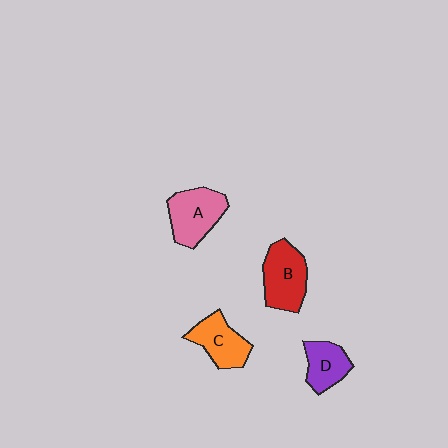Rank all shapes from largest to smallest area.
From largest to smallest: B (red), A (pink), C (orange), D (purple).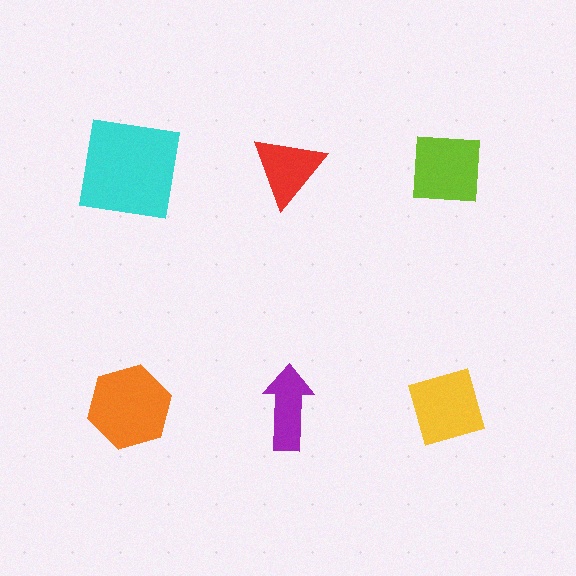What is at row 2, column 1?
An orange hexagon.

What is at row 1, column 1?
A cyan square.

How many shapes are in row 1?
3 shapes.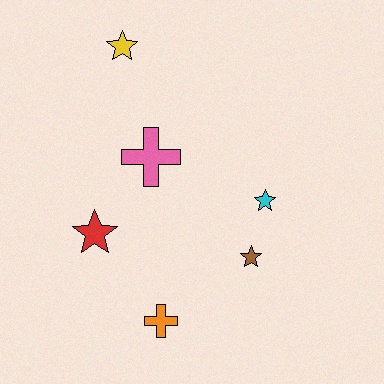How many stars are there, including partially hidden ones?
There are 4 stars.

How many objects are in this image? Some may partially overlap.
There are 6 objects.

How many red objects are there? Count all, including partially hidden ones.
There is 1 red object.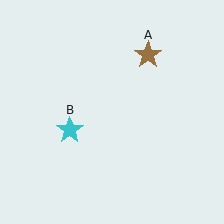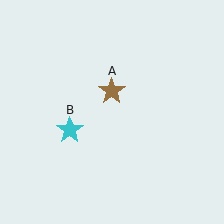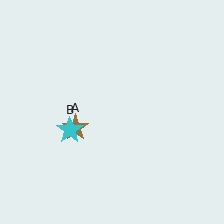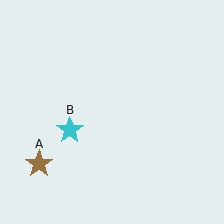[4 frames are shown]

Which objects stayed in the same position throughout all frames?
Cyan star (object B) remained stationary.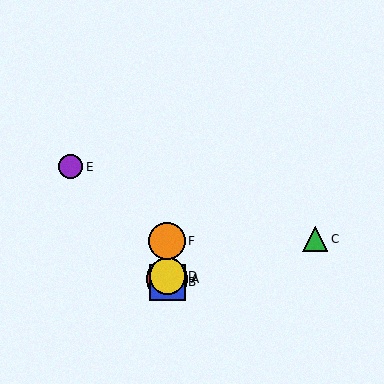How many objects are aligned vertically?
4 objects (A, B, D, F) are aligned vertically.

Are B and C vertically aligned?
No, B is at x≈167 and C is at x≈315.